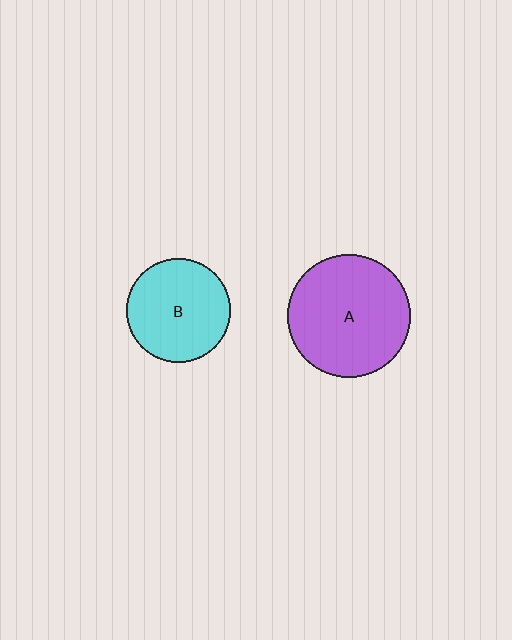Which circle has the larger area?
Circle A (purple).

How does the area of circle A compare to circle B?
Approximately 1.4 times.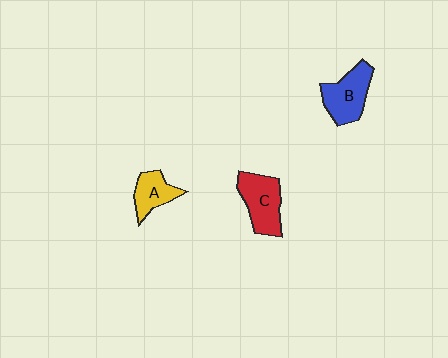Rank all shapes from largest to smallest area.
From largest to smallest: C (red), B (blue), A (yellow).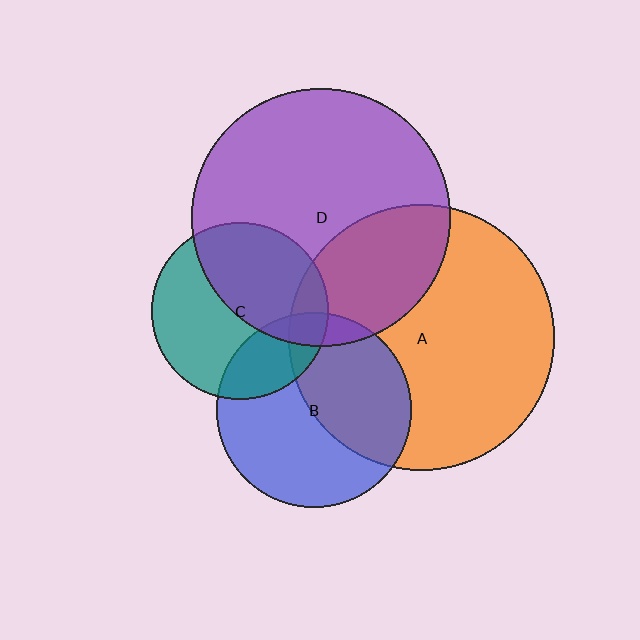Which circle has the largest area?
Circle A (orange).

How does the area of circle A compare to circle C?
Approximately 2.3 times.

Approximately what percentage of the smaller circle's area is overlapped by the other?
Approximately 10%.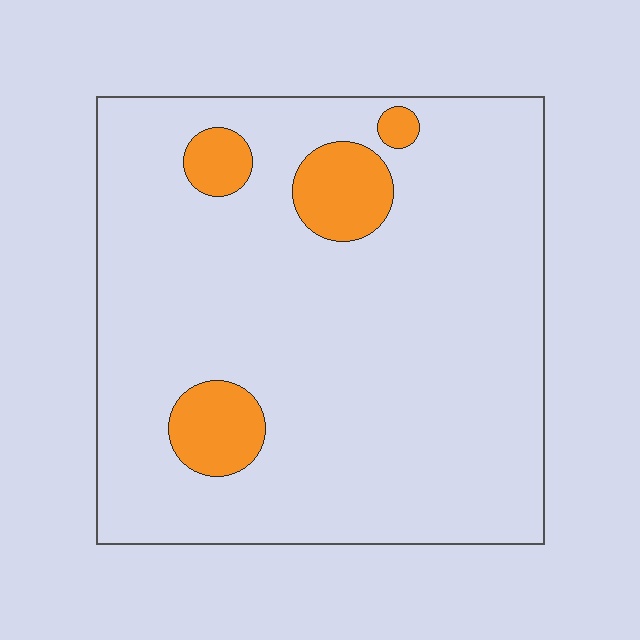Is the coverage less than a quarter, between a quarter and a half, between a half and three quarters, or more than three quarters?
Less than a quarter.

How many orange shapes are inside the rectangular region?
4.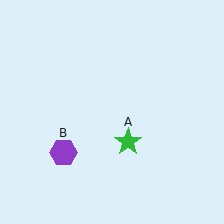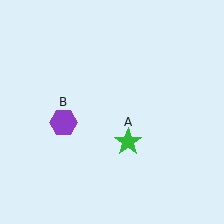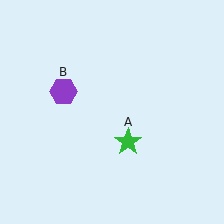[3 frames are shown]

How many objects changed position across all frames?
1 object changed position: purple hexagon (object B).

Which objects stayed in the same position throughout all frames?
Green star (object A) remained stationary.